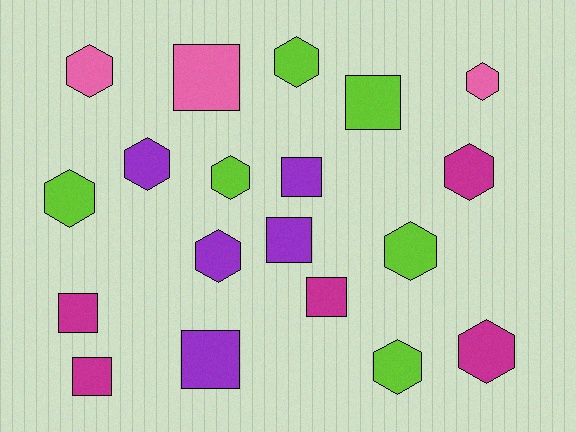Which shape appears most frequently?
Hexagon, with 11 objects.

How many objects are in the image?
There are 19 objects.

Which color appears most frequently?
Lime, with 6 objects.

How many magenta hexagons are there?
There are 2 magenta hexagons.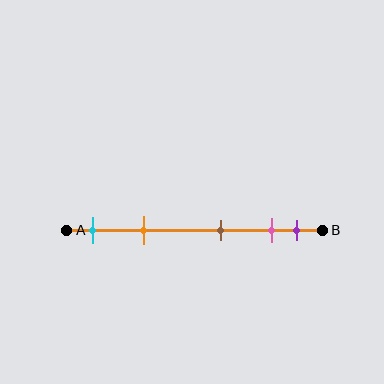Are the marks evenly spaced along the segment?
No, the marks are not evenly spaced.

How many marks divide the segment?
There are 5 marks dividing the segment.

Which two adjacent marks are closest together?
The pink and purple marks are the closest adjacent pair.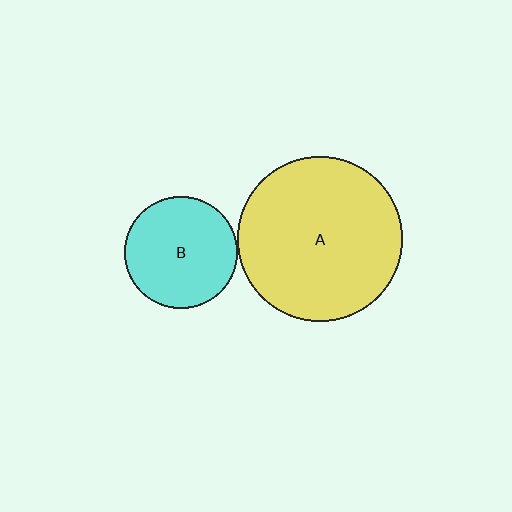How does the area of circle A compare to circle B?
Approximately 2.2 times.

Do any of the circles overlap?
No, none of the circles overlap.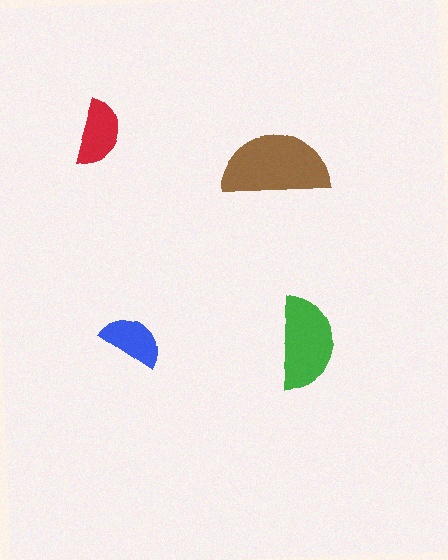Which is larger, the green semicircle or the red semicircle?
The green one.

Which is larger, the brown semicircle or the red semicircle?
The brown one.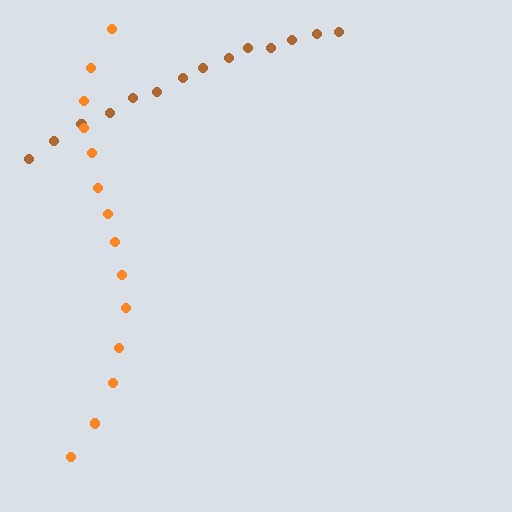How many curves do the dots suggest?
There are 2 distinct paths.